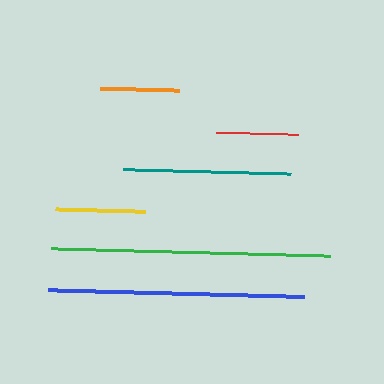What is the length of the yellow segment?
The yellow segment is approximately 90 pixels long.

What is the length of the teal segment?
The teal segment is approximately 168 pixels long.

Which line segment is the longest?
The green line is the longest at approximately 279 pixels.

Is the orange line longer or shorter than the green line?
The green line is longer than the orange line.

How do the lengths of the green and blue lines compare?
The green and blue lines are approximately the same length.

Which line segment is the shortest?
The orange line is the shortest at approximately 79 pixels.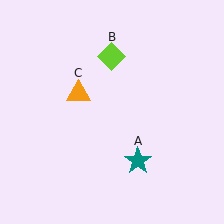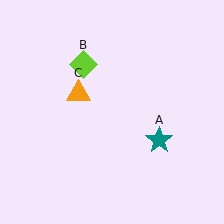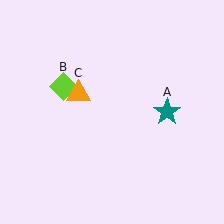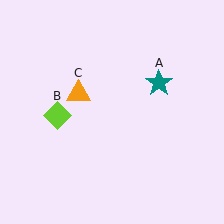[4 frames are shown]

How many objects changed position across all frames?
2 objects changed position: teal star (object A), lime diamond (object B).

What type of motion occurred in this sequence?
The teal star (object A), lime diamond (object B) rotated counterclockwise around the center of the scene.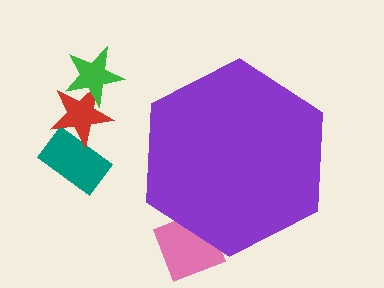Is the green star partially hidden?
No, the green star is fully visible.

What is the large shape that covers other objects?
A purple hexagon.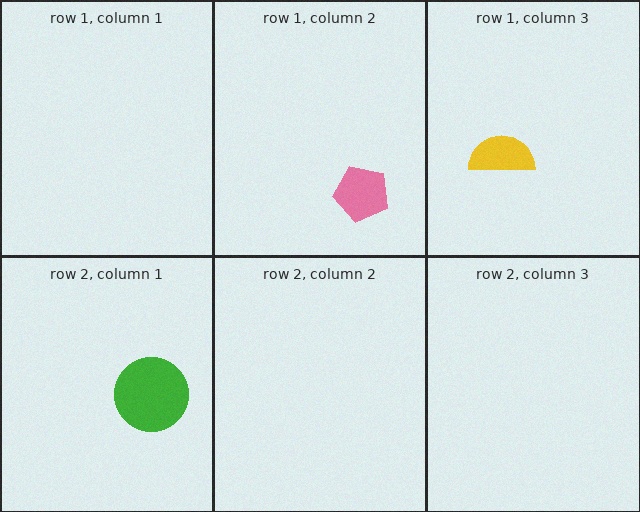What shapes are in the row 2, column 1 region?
The green circle.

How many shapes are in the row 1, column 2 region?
1.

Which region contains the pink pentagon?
The row 1, column 2 region.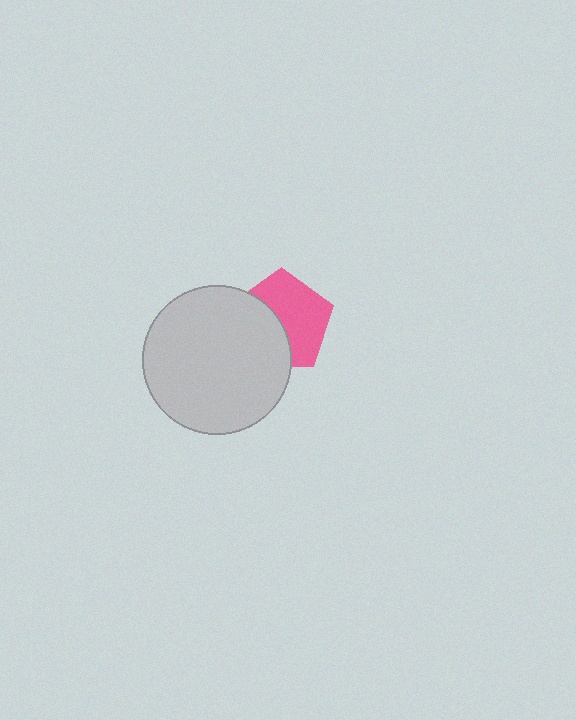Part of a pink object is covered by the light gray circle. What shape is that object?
It is a pentagon.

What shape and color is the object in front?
The object in front is a light gray circle.